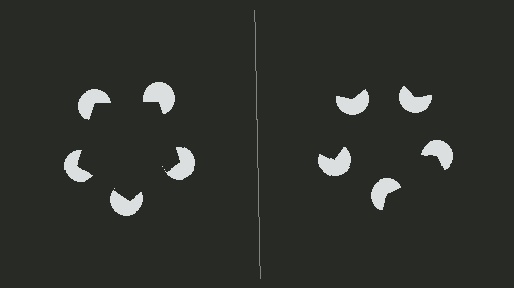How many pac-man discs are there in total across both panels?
10 — 5 on each side.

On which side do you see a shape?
An illusory pentagon appears on the left side. On the right side the wedge cuts are rotated, so no coherent shape forms.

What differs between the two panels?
The pac-man discs are positioned identically on both sides; only the wedge orientations differ. On the left they align to a pentagon; on the right they are misaligned.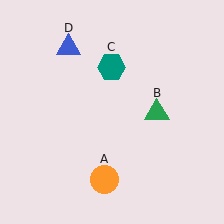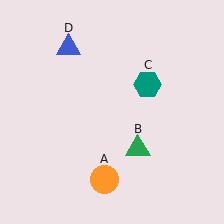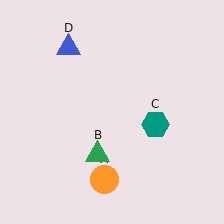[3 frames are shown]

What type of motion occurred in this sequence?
The green triangle (object B), teal hexagon (object C) rotated clockwise around the center of the scene.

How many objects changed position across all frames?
2 objects changed position: green triangle (object B), teal hexagon (object C).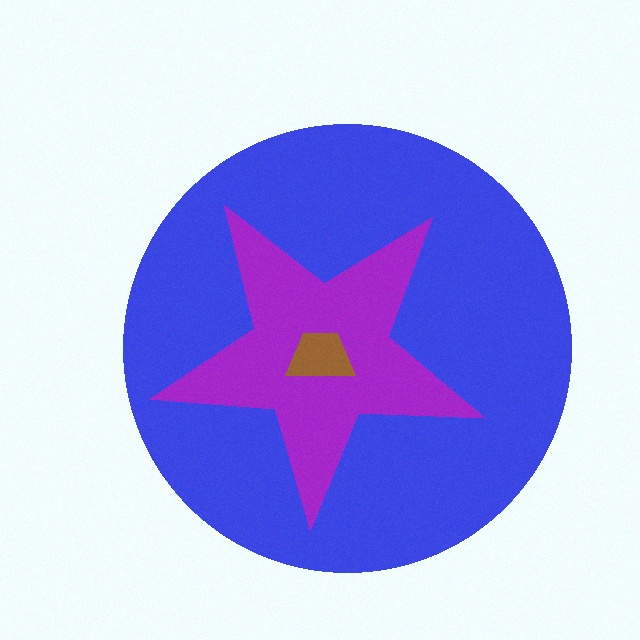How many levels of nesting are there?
3.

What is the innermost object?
The brown trapezoid.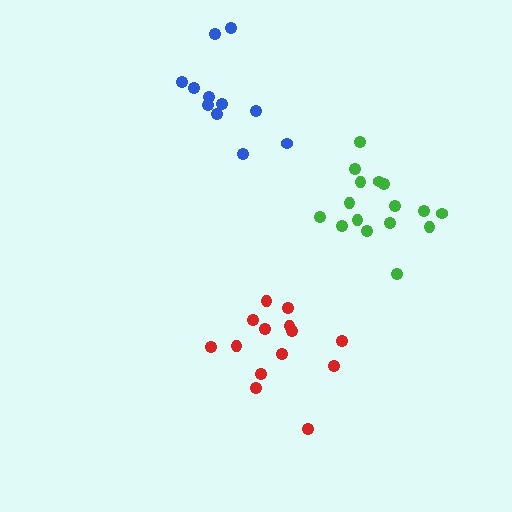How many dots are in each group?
Group 1: 16 dots, Group 2: 14 dots, Group 3: 11 dots (41 total).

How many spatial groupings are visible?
There are 3 spatial groupings.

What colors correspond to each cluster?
The clusters are colored: green, red, blue.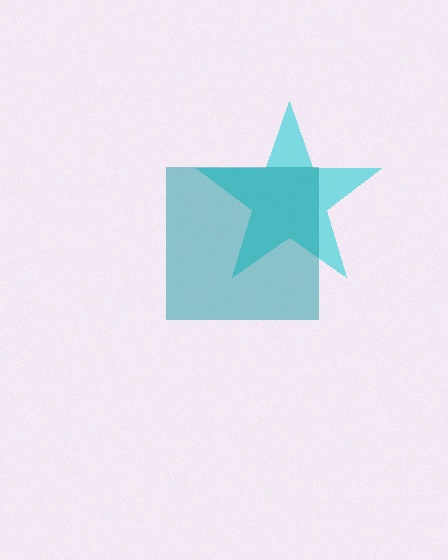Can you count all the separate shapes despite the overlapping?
Yes, there are 2 separate shapes.